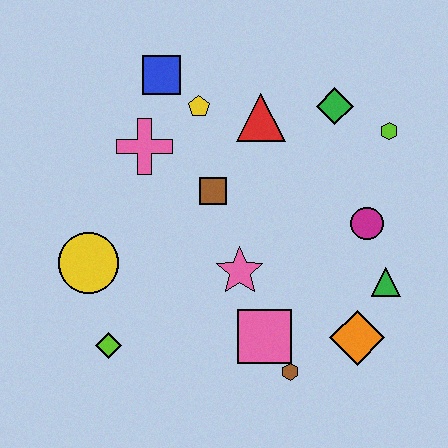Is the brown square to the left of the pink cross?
No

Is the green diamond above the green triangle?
Yes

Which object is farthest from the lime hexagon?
The lime diamond is farthest from the lime hexagon.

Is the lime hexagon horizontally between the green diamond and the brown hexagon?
No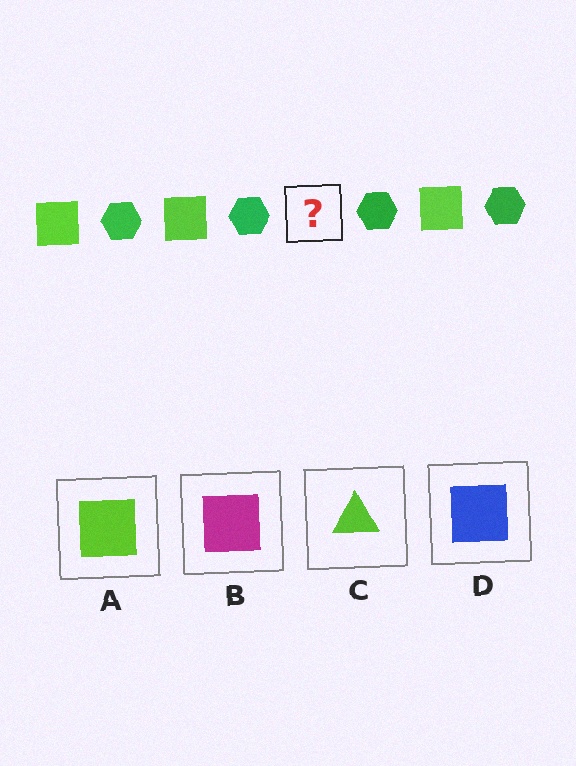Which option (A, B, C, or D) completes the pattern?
A.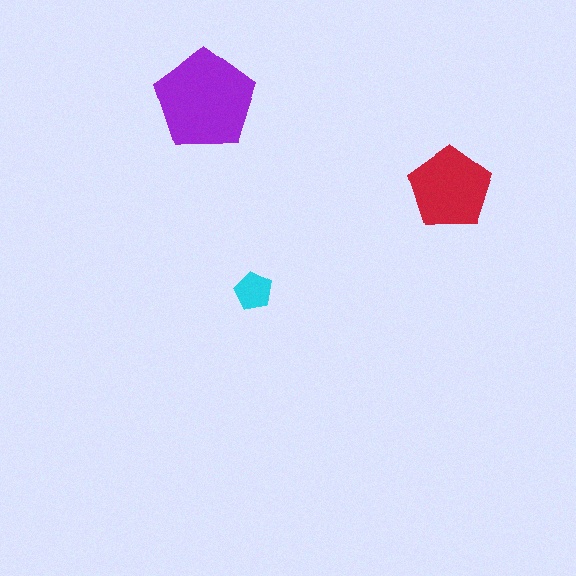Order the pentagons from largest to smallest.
the purple one, the red one, the cyan one.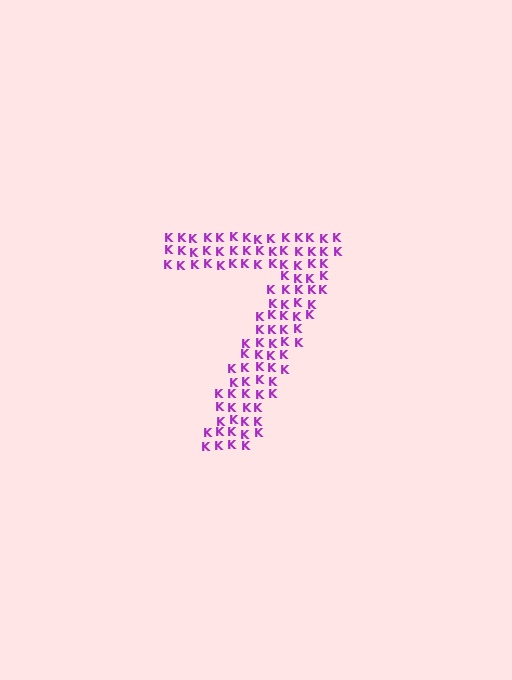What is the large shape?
The large shape is the digit 7.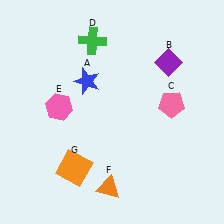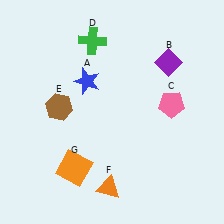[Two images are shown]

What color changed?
The hexagon (E) changed from pink in Image 1 to brown in Image 2.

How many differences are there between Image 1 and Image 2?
There is 1 difference between the two images.